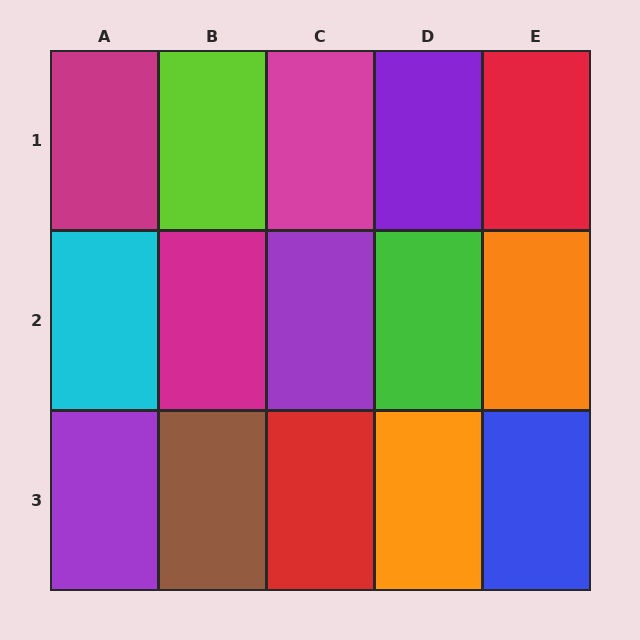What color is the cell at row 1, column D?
Purple.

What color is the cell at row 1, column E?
Red.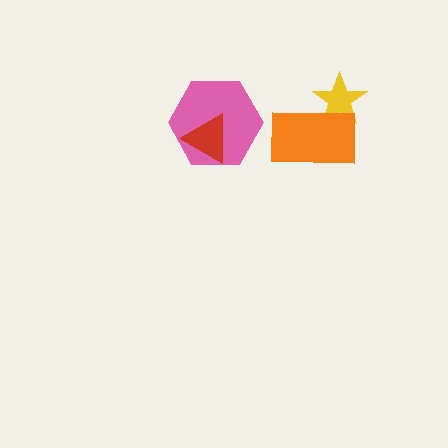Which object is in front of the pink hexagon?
The red triangle is in front of the pink hexagon.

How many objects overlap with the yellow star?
1 object overlaps with the yellow star.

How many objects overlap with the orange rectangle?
1 object overlaps with the orange rectangle.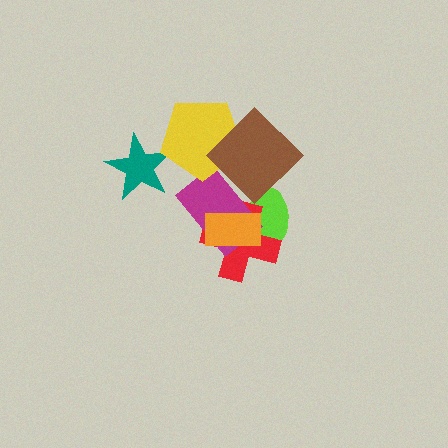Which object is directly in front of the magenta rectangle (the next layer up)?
The yellow pentagon is directly in front of the magenta rectangle.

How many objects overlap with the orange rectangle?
3 objects overlap with the orange rectangle.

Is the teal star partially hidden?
Yes, it is partially covered by another shape.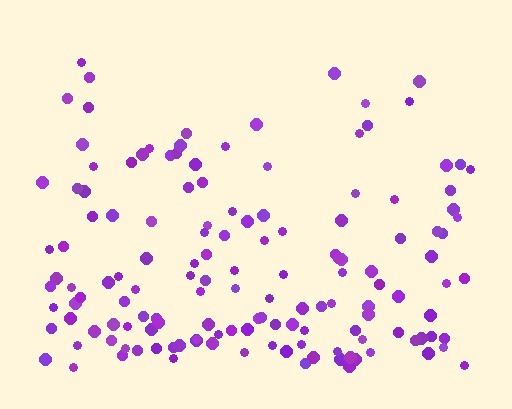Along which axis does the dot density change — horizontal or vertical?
Vertical.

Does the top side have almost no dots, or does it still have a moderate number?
Still a moderate number, just noticeably fewer than the bottom.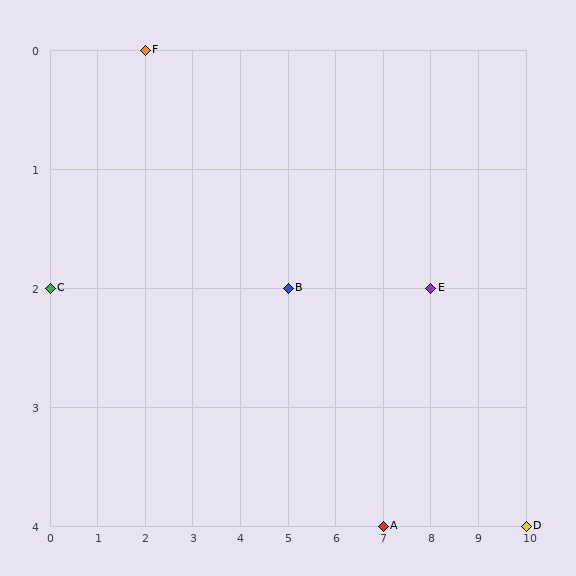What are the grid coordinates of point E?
Point E is at grid coordinates (8, 2).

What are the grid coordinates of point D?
Point D is at grid coordinates (10, 4).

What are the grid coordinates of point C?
Point C is at grid coordinates (0, 2).